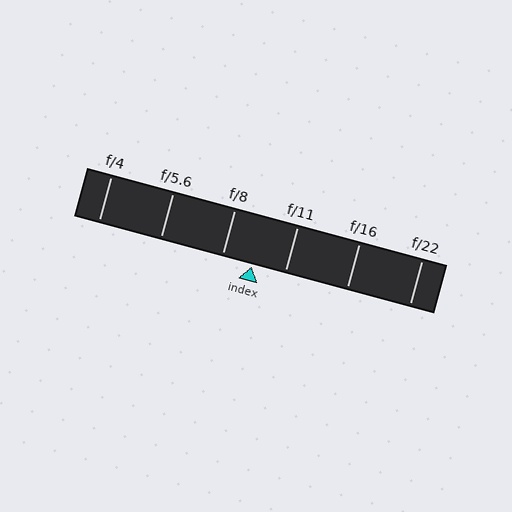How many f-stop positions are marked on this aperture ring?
There are 6 f-stop positions marked.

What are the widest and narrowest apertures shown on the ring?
The widest aperture shown is f/4 and the narrowest is f/22.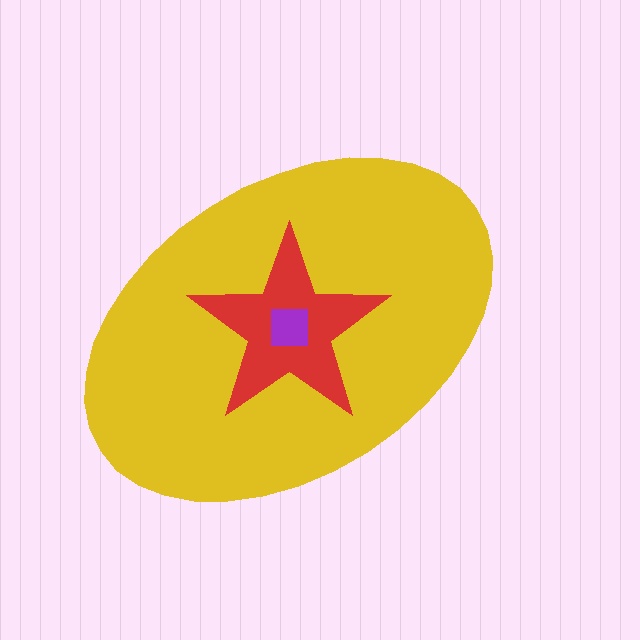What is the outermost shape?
The yellow ellipse.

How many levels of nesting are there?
3.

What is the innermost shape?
The purple square.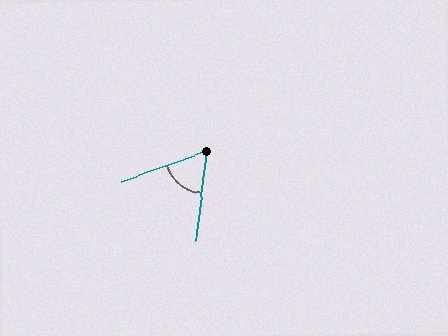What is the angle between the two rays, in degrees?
Approximately 64 degrees.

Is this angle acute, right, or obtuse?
It is acute.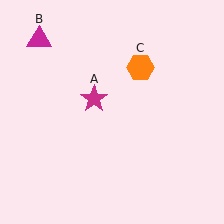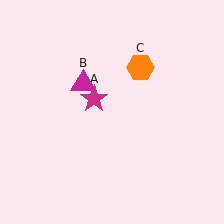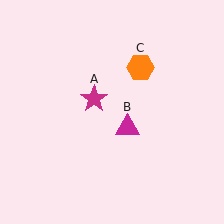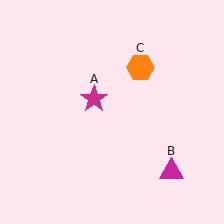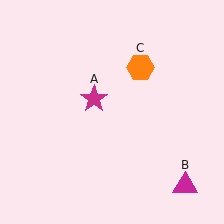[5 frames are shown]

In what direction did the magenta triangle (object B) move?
The magenta triangle (object B) moved down and to the right.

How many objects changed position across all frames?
1 object changed position: magenta triangle (object B).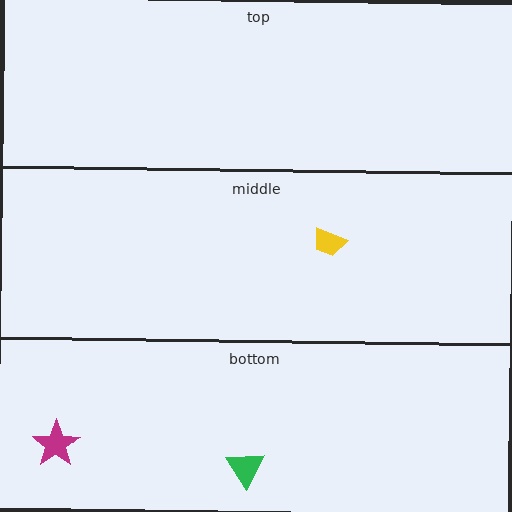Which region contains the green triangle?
The bottom region.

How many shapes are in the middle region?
1.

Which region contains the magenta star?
The bottom region.